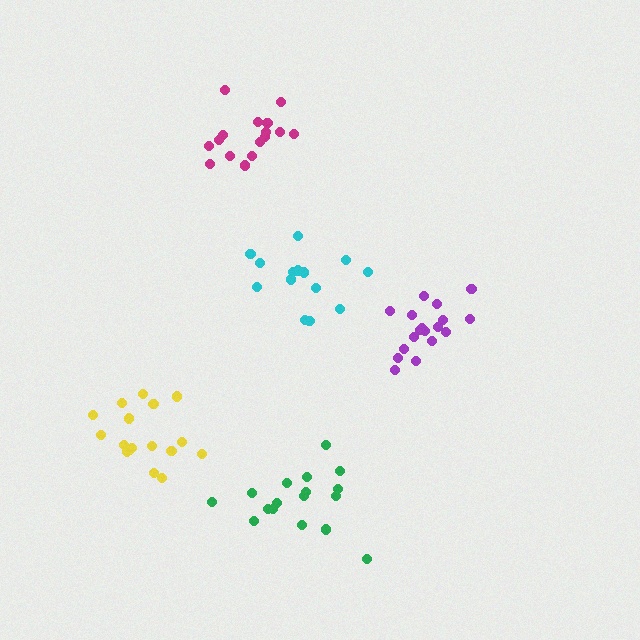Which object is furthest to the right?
The purple cluster is rightmost.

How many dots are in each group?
Group 1: 14 dots, Group 2: 17 dots, Group 3: 17 dots, Group 4: 18 dots, Group 5: 16 dots (82 total).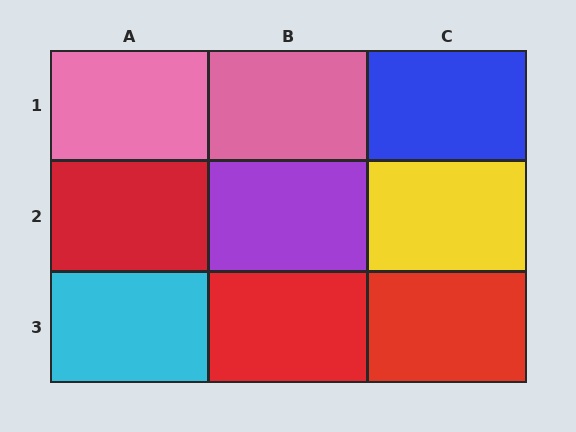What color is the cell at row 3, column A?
Cyan.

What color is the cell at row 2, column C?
Yellow.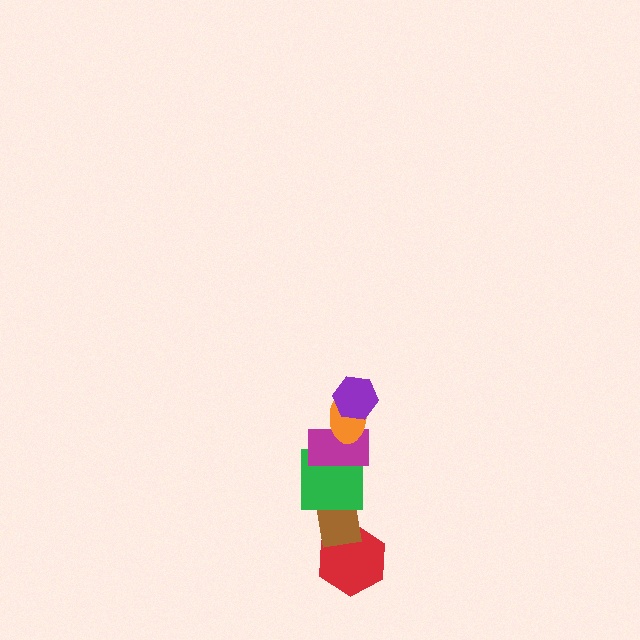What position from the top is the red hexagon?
The red hexagon is 6th from the top.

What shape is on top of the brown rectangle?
The green square is on top of the brown rectangle.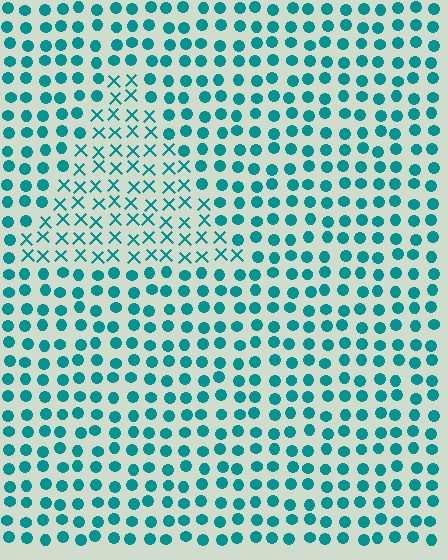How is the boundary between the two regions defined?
The boundary is defined by a change in element shape: X marks inside vs. circles outside. All elements share the same color and spacing.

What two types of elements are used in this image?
The image uses X marks inside the triangle region and circles outside it.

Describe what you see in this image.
The image is filled with small teal elements arranged in a uniform grid. A triangle-shaped region contains X marks, while the surrounding area contains circles. The boundary is defined purely by the change in element shape.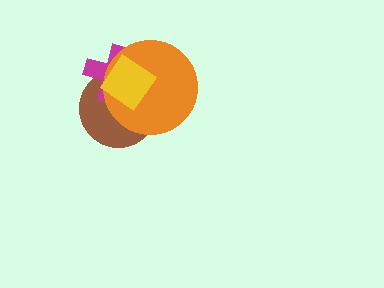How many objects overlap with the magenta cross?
3 objects overlap with the magenta cross.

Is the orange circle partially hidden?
Yes, it is partially covered by another shape.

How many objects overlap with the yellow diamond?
3 objects overlap with the yellow diamond.